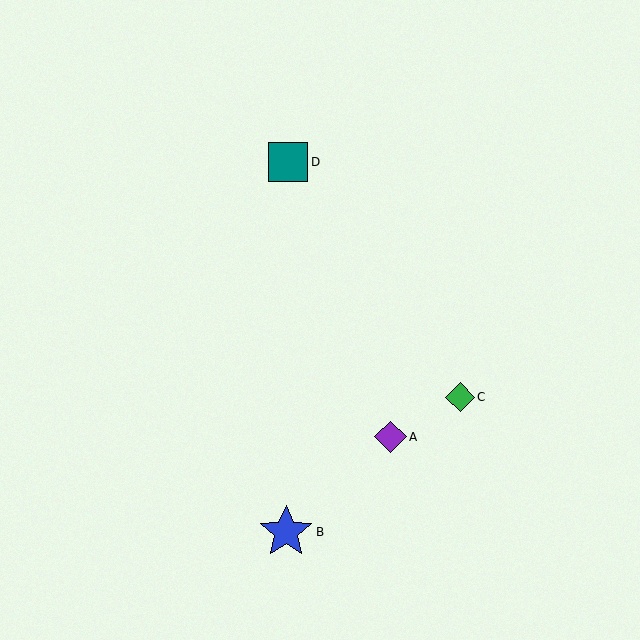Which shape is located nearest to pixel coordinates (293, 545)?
The blue star (labeled B) at (286, 532) is nearest to that location.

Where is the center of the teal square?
The center of the teal square is at (288, 162).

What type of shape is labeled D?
Shape D is a teal square.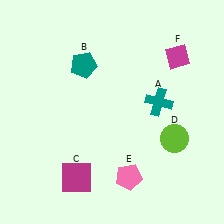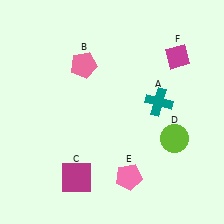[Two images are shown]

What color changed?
The pentagon (B) changed from teal in Image 1 to pink in Image 2.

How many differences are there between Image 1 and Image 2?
There is 1 difference between the two images.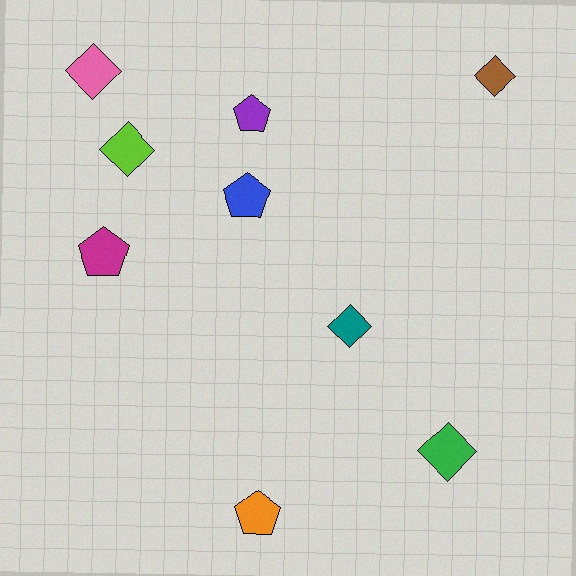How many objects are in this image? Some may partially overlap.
There are 9 objects.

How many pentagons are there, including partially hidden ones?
There are 4 pentagons.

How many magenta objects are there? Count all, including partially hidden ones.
There is 1 magenta object.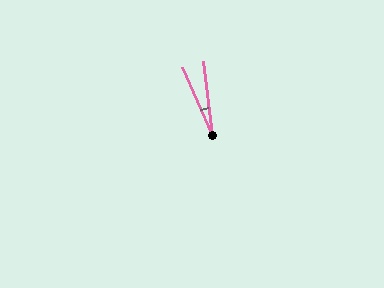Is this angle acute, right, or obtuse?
It is acute.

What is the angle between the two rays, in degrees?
Approximately 17 degrees.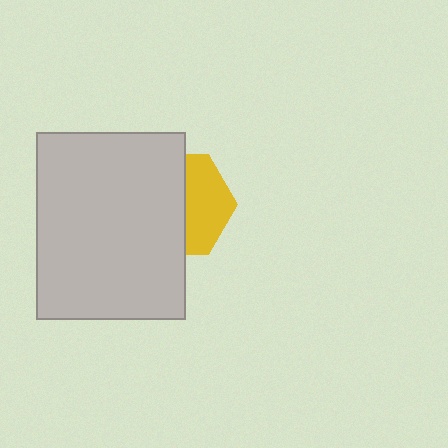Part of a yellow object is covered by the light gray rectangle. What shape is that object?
It is a hexagon.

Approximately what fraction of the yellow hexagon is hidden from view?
Roughly 56% of the yellow hexagon is hidden behind the light gray rectangle.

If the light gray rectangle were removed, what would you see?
You would see the complete yellow hexagon.